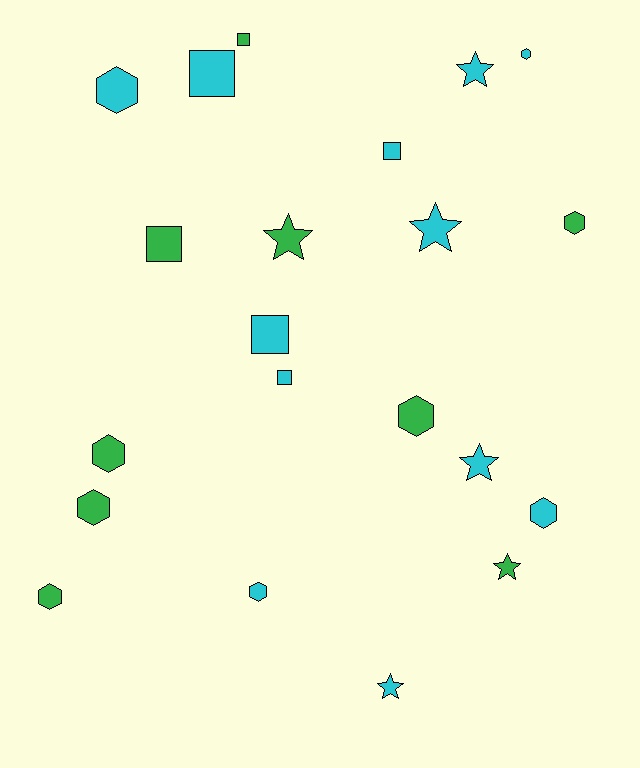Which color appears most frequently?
Cyan, with 12 objects.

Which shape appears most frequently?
Hexagon, with 9 objects.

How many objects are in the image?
There are 21 objects.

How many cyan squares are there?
There are 4 cyan squares.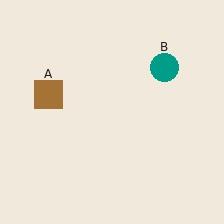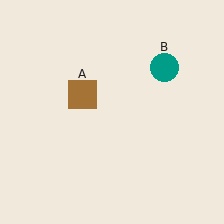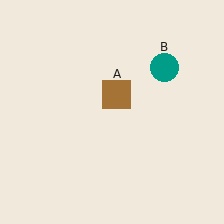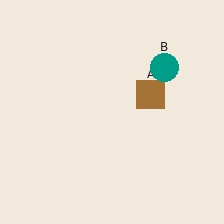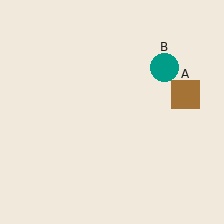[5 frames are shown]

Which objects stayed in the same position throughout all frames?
Teal circle (object B) remained stationary.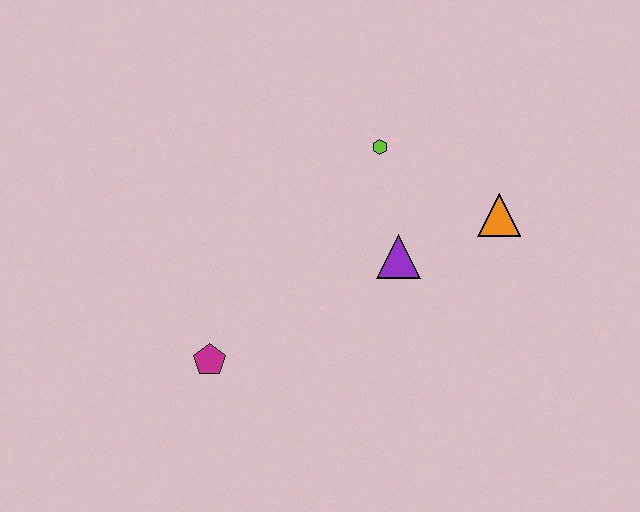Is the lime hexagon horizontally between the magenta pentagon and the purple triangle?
Yes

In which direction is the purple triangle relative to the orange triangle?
The purple triangle is to the left of the orange triangle.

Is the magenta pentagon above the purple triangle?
No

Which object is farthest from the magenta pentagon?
The orange triangle is farthest from the magenta pentagon.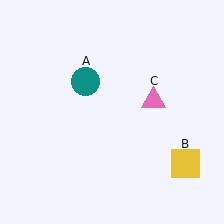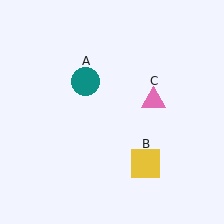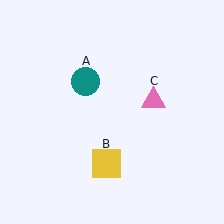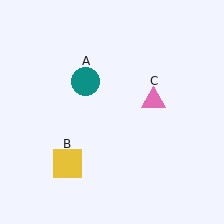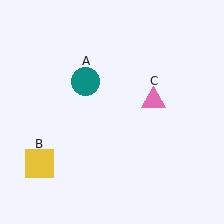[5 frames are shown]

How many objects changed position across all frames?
1 object changed position: yellow square (object B).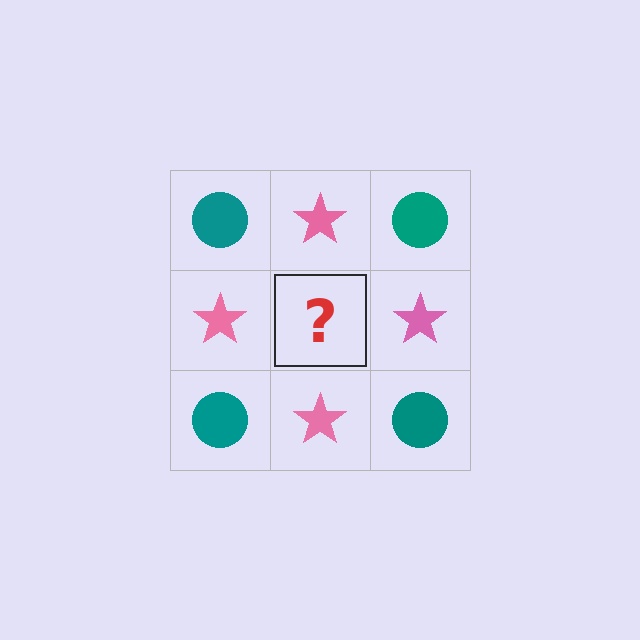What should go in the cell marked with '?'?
The missing cell should contain a teal circle.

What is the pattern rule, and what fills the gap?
The rule is that it alternates teal circle and pink star in a checkerboard pattern. The gap should be filled with a teal circle.